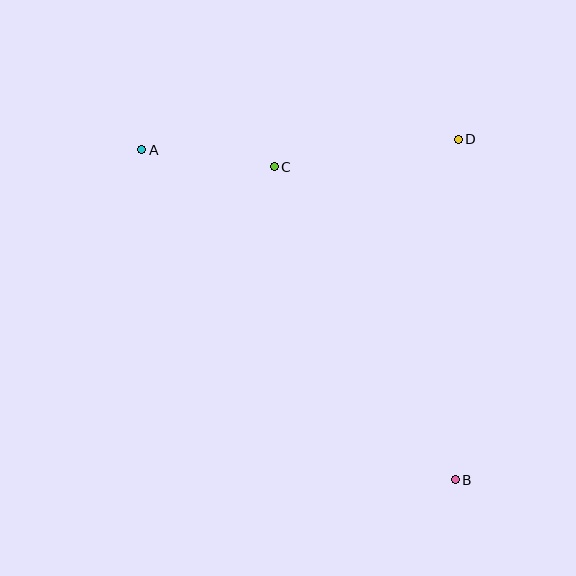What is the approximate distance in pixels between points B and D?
The distance between B and D is approximately 340 pixels.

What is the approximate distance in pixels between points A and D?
The distance between A and D is approximately 317 pixels.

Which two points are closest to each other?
Points A and C are closest to each other.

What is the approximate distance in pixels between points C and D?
The distance between C and D is approximately 186 pixels.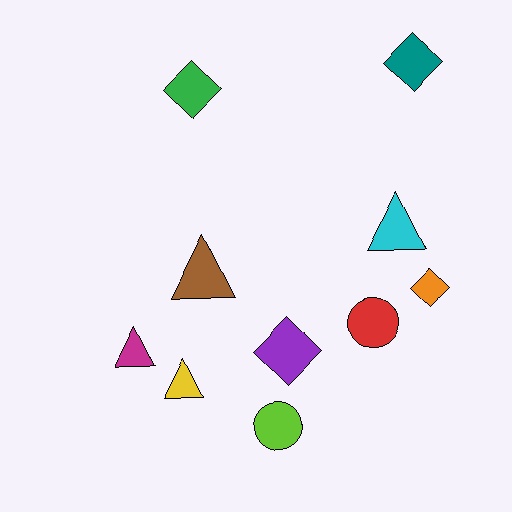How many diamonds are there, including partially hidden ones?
There are 4 diamonds.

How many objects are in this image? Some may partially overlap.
There are 10 objects.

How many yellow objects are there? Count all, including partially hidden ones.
There is 1 yellow object.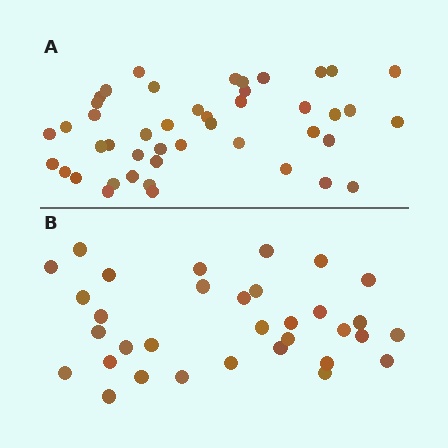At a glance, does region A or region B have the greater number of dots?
Region A (the top region) has more dots.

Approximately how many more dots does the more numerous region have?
Region A has roughly 12 or so more dots than region B.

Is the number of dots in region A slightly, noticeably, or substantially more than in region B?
Region A has noticeably more, but not dramatically so. The ratio is roughly 1.4 to 1.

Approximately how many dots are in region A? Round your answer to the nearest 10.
About 40 dots. (The exact count is 45, which rounds to 40.)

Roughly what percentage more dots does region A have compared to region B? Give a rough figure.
About 35% more.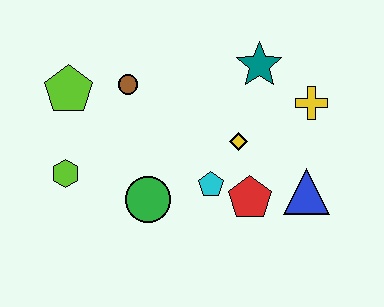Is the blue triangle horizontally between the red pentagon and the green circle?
No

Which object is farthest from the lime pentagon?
The blue triangle is farthest from the lime pentagon.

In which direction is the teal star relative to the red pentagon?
The teal star is above the red pentagon.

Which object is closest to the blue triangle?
The red pentagon is closest to the blue triangle.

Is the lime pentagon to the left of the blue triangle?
Yes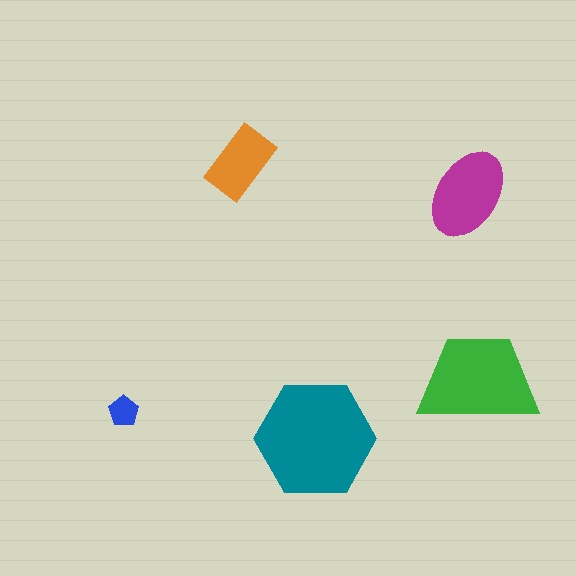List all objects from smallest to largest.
The blue pentagon, the orange rectangle, the magenta ellipse, the green trapezoid, the teal hexagon.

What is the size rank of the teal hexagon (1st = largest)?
1st.